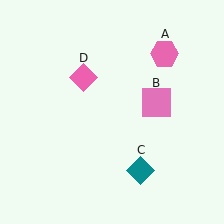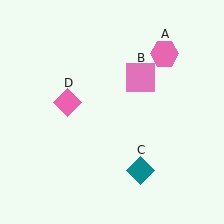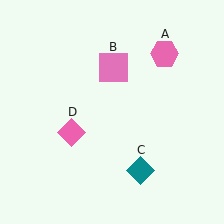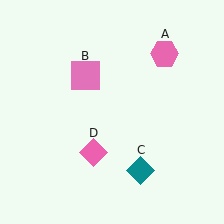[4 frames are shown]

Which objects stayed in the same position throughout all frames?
Pink hexagon (object A) and teal diamond (object C) remained stationary.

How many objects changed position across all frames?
2 objects changed position: pink square (object B), pink diamond (object D).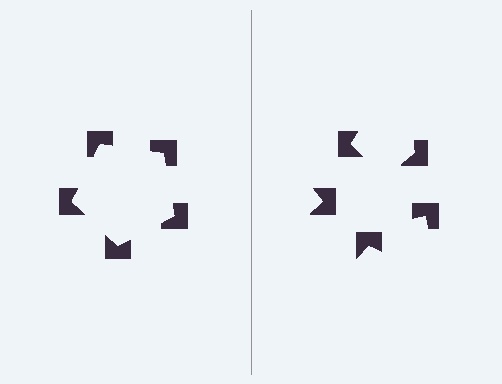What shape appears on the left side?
An illusory pentagon.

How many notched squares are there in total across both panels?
10 — 5 on each side.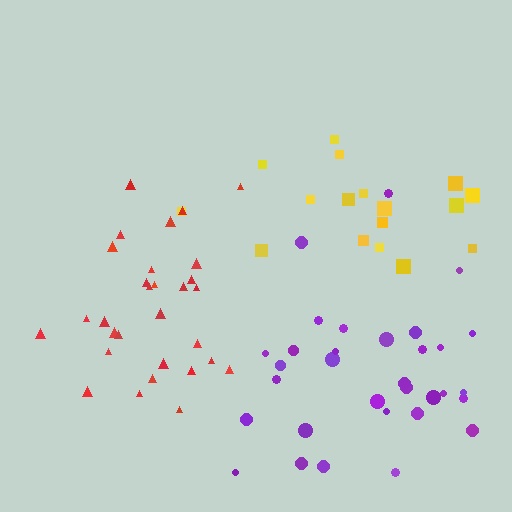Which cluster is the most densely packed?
Red.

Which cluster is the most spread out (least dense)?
Yellow.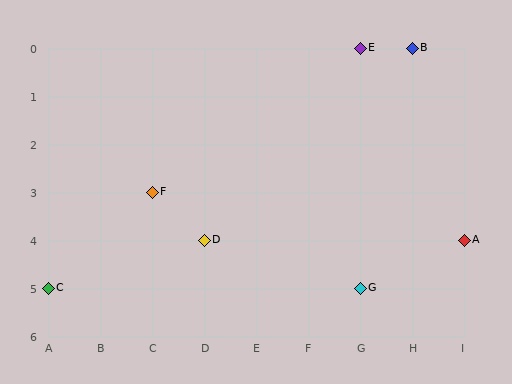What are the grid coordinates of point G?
Point G is at grid coordinates (G, 5).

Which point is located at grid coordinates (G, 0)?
Point E is at (G, 0).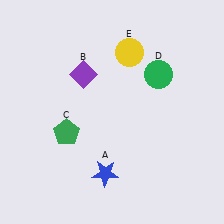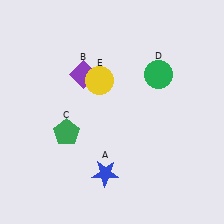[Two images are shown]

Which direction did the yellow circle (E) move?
The yellow circle (E) moved left.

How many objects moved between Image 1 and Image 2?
1 object moved between the two images.